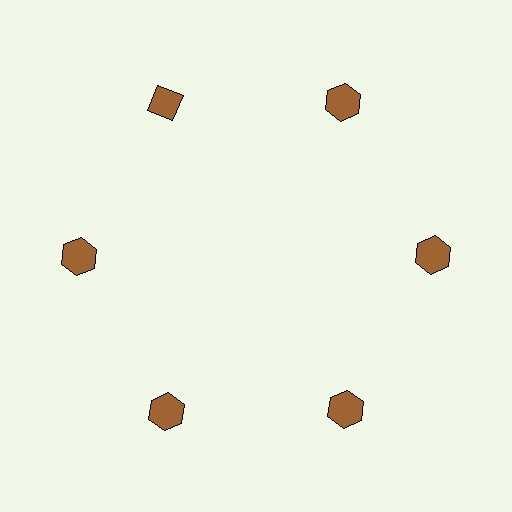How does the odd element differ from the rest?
It has a different shape: diamond instead of hexagon.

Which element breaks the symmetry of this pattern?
The brown diamond at roughly the 11 o'clock position breaks the symmetry. All other shapes are brown hexagons.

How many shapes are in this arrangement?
There are 6 shapes arranged in a ring pattern.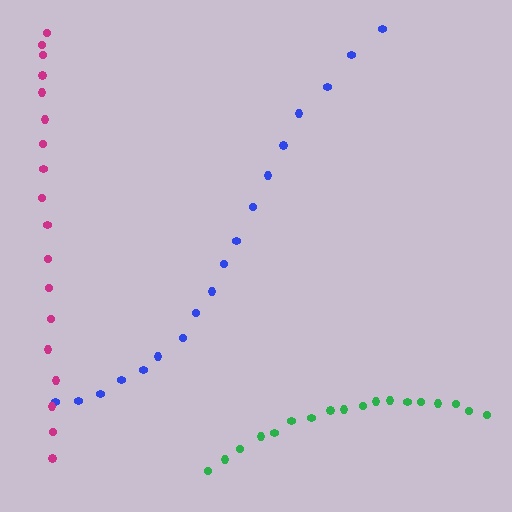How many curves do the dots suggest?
There are 3 distinct paths.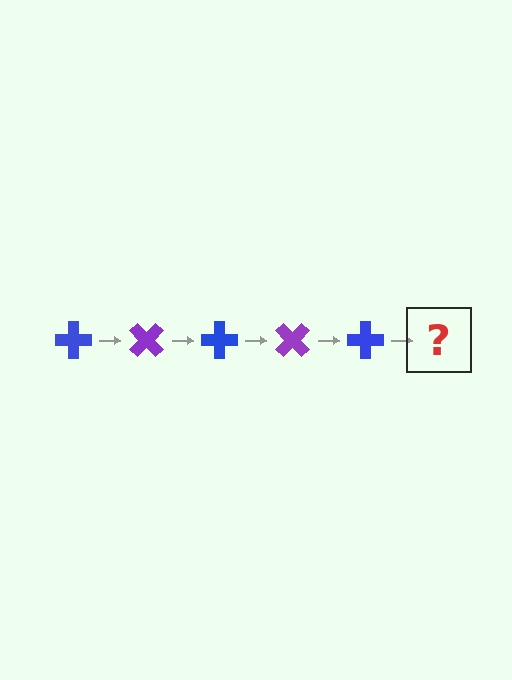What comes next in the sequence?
The next element should be a purple cross, rotated 225 degrees from the start.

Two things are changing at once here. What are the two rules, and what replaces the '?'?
The two rules are that it rotates 45 degrees each step and the color cycles through blue and purple. The '?' should be a purple cross, rotated 225 degrees from the start.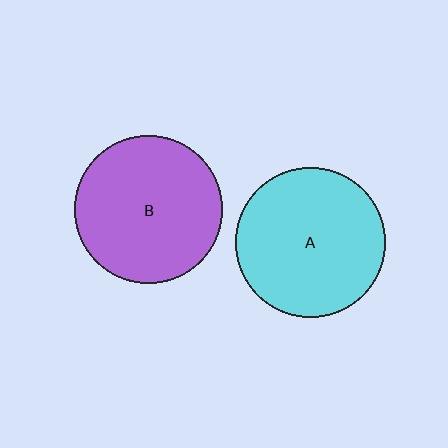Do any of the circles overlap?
No, none of the circles overlap.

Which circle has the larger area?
Circle A (cyan).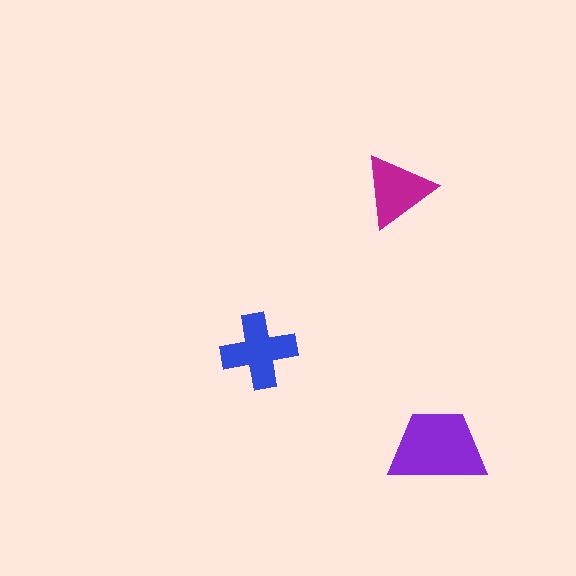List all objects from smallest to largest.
The magenta triangle, the blue cross, the purple trapezoid.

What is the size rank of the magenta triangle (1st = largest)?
3rd.